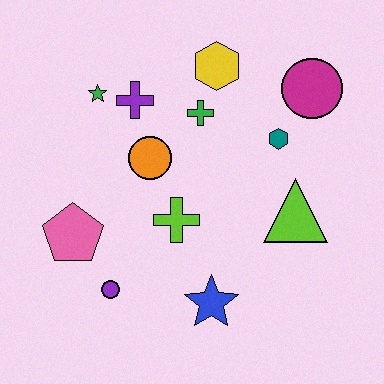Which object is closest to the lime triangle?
The teal hexagon is closest to the lime triangle.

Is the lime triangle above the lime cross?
Yes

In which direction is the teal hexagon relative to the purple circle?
The teal hexagon is to the right of the purple circle.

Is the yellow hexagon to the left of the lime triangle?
Yes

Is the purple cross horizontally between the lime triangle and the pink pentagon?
Yes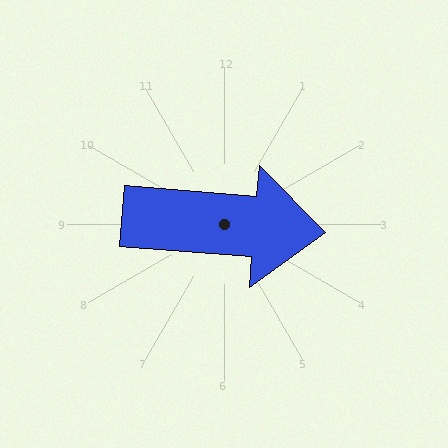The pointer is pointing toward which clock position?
Roughly 3 o'clock.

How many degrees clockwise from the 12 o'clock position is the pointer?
Approximately 95 degrees.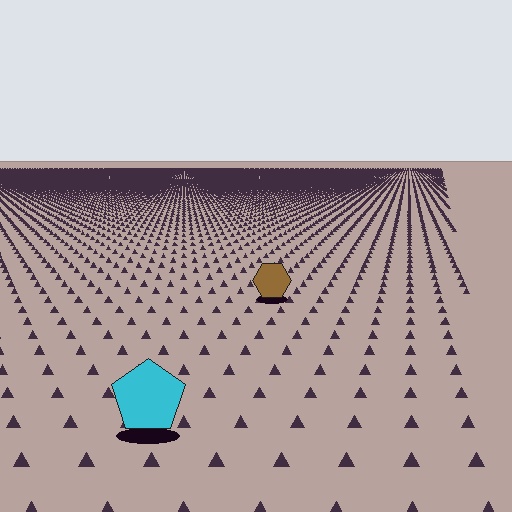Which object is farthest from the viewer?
The brown hexagon is farthest from the viewer. It appears smaller and the ground texture around it is denser.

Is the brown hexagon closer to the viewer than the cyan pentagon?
No. The cyan pentagon is closer — you can tell from the texture gradient: the ground texture is coarser near it.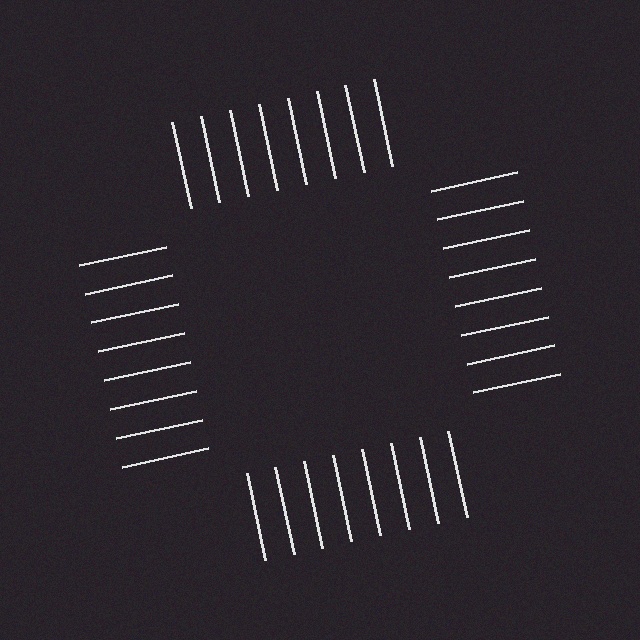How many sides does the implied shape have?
4 sides — the line-ends trace a square.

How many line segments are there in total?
32 — 8 along each of the 4 edges.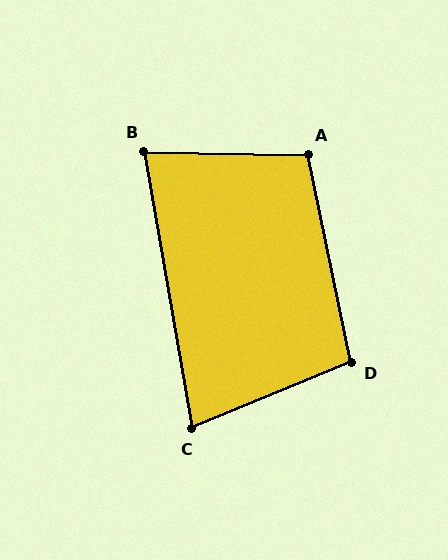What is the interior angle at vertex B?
Approximately 79 degrees (acute).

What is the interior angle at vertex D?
Approximately 101 degrees (obtuse).